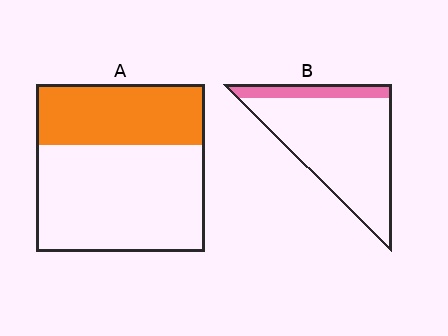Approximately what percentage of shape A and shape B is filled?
A is approximately 35% and B is approximately 15%.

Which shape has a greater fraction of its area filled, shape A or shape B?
Shape A.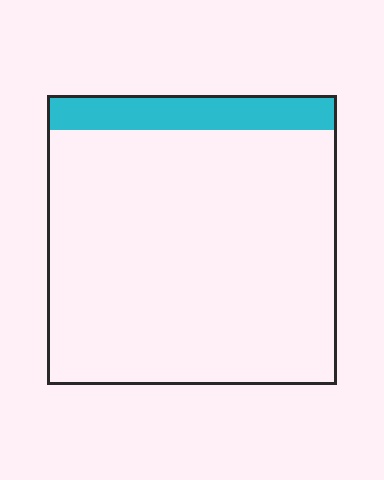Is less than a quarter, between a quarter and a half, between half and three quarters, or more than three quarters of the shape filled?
Less than a quarter.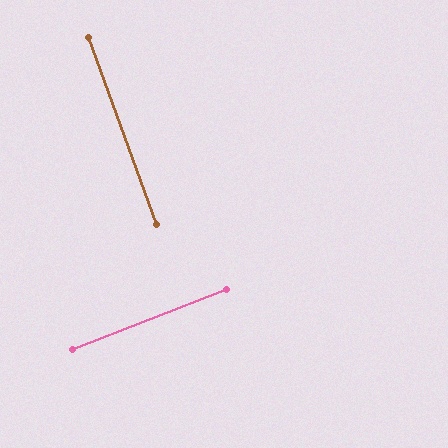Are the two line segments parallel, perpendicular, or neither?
Perpendicular — they meet at approximately 89°.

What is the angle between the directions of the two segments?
Approximately 89 degrees.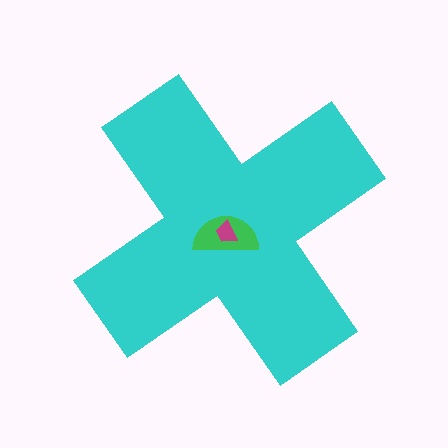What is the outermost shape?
The cyan cross.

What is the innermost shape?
The magenta trapezoid.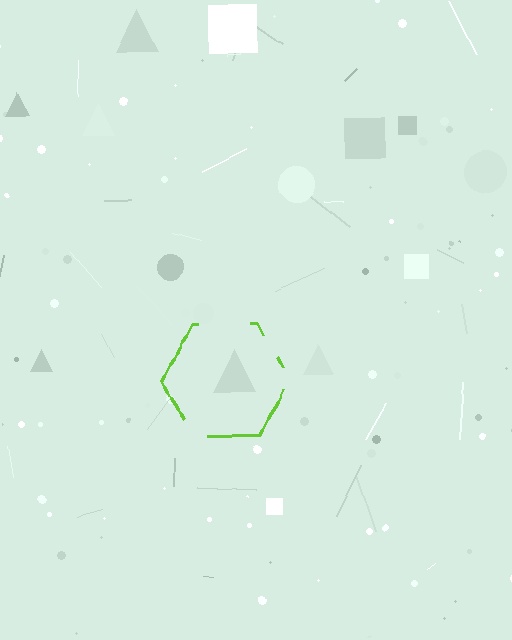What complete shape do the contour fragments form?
The contour fragments form a hexagon.